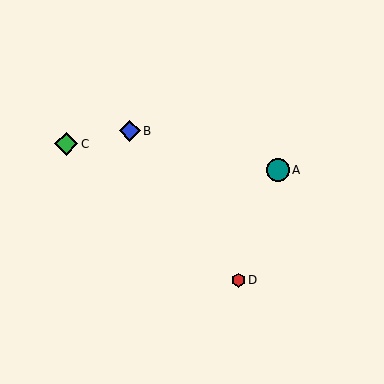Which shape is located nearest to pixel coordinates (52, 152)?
The green diamond (labeled C) at (66, 144) is nearest to that location.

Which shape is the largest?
The green diamond (labeled C) is the largest.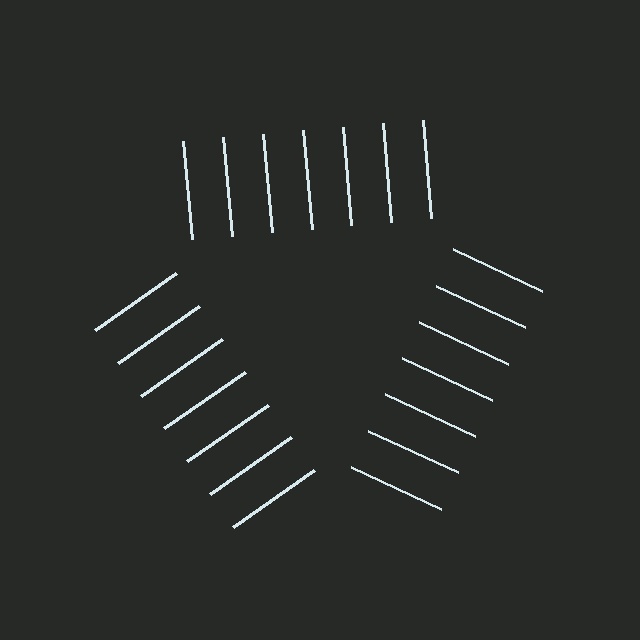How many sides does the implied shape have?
3 sides — the line-ends trace a triangle.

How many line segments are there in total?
21 — 7 along each of the 3 edges.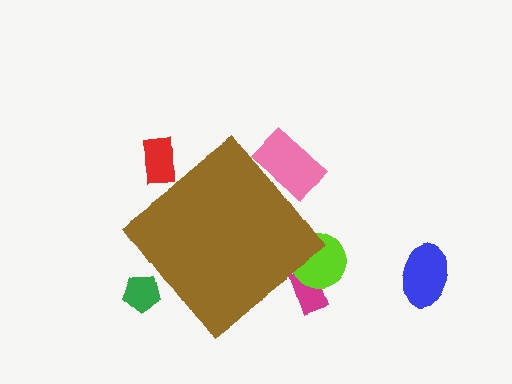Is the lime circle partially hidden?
Yes, the lime circle is partially hidden behind the brown diamond.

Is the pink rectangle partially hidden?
Yes, the pink rectangle is partially hidden behind the brown diamond.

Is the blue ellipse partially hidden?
No, the blue ellipse is fully visible.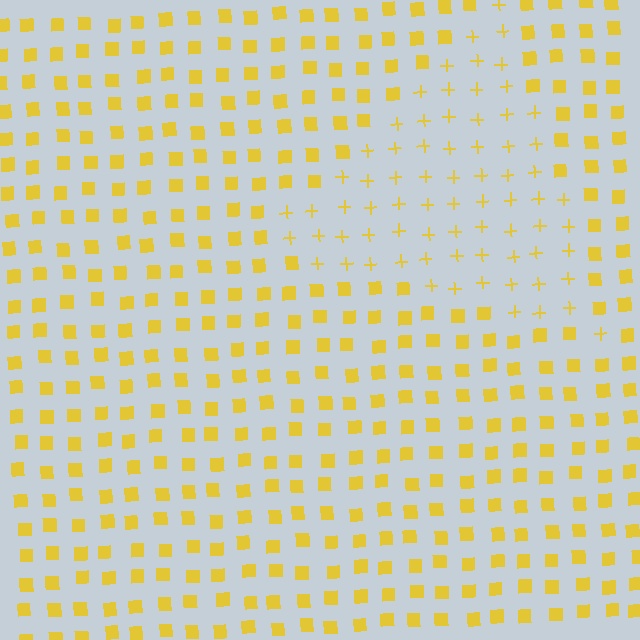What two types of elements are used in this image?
The image uses plus signs inside the triangle region and squares outside it.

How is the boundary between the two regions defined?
The boundary is defined by a change in element shape: plus signs inside vs. squares outside. All elements share the same color and spacing.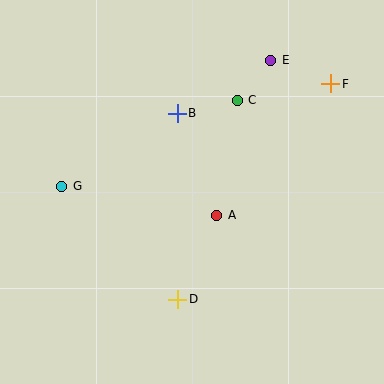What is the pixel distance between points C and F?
The distance between C and F is 95 pixels.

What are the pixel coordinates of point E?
Point E is at (271, 60).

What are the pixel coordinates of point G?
Point G is at (62, 186).